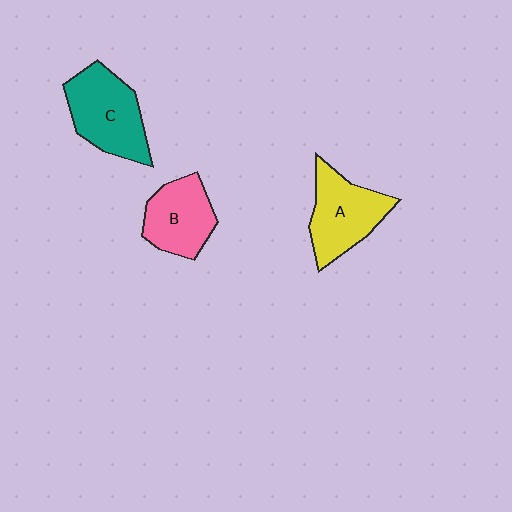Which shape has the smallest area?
Shape B (pink).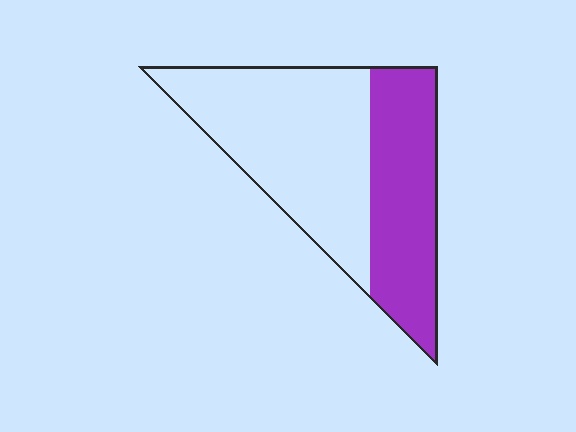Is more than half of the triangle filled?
No.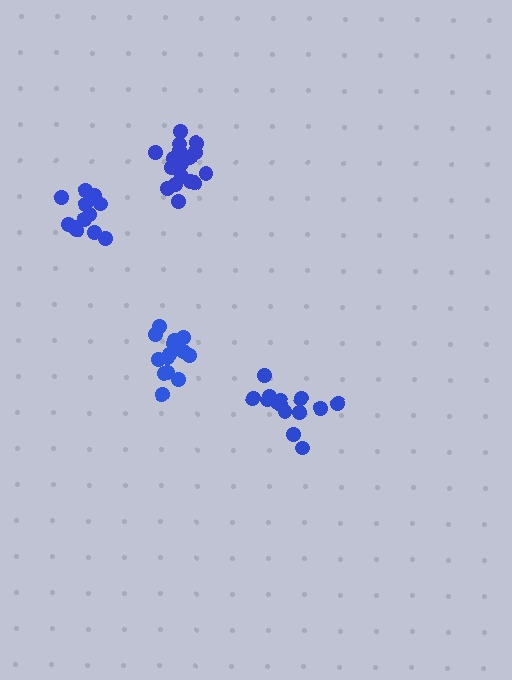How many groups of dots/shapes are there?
There are 4 groups.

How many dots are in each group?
Group 1: 12 dots, Group 2: 18 dots, Group 3: 14 dots, Group 4: 14 dots (58 total).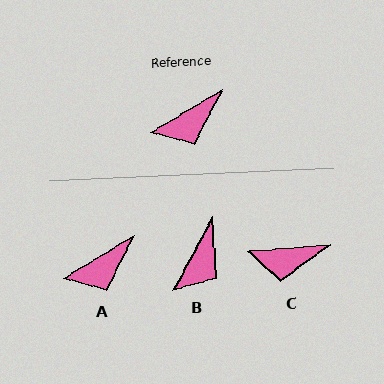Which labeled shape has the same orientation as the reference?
A.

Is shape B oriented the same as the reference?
No, it is off by about 31 degrees.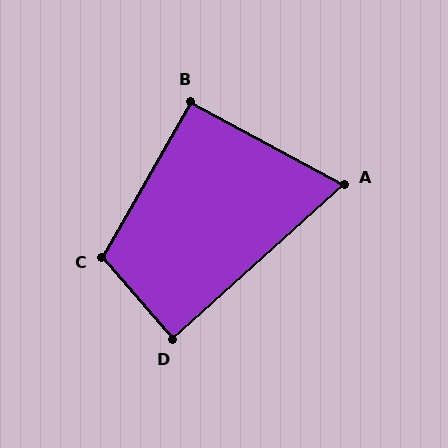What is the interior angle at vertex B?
Approximately 91 degrees (approximately right).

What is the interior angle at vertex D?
Approximately 89 degrees (approximately right).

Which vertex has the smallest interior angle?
A, at approximately 70 degrees.